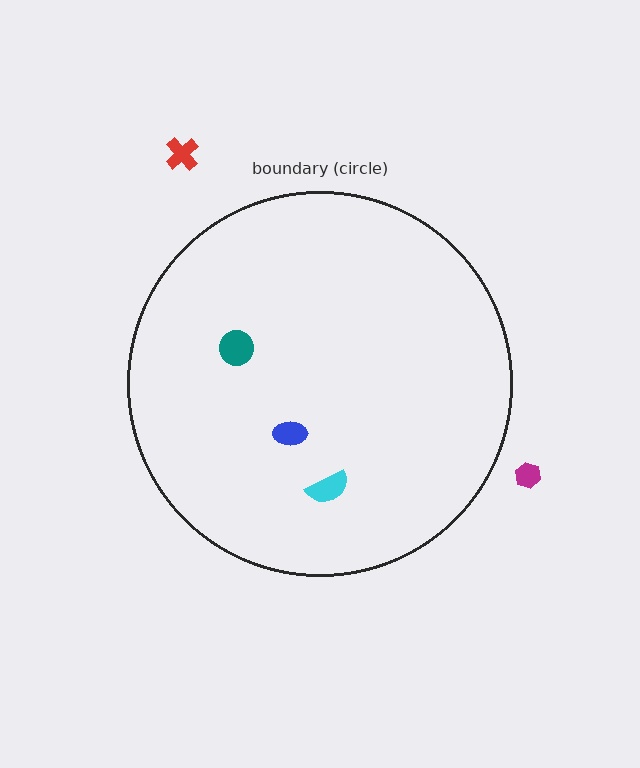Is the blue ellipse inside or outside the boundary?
Inside.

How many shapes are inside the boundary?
3 inside, 2 outside.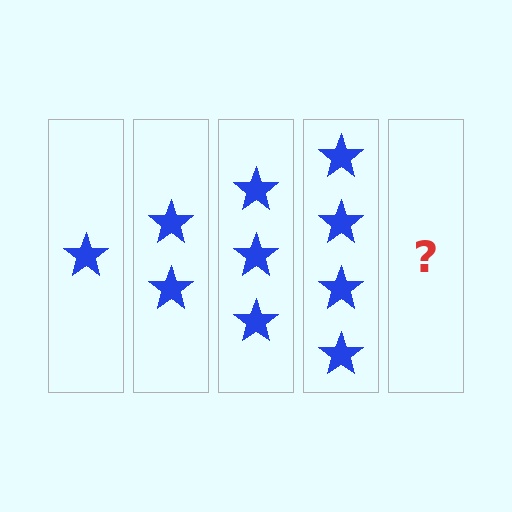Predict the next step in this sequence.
The next step is 5 stars.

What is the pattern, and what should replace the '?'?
The pattern is that each step adds one more star. The '?' should be 5 stars.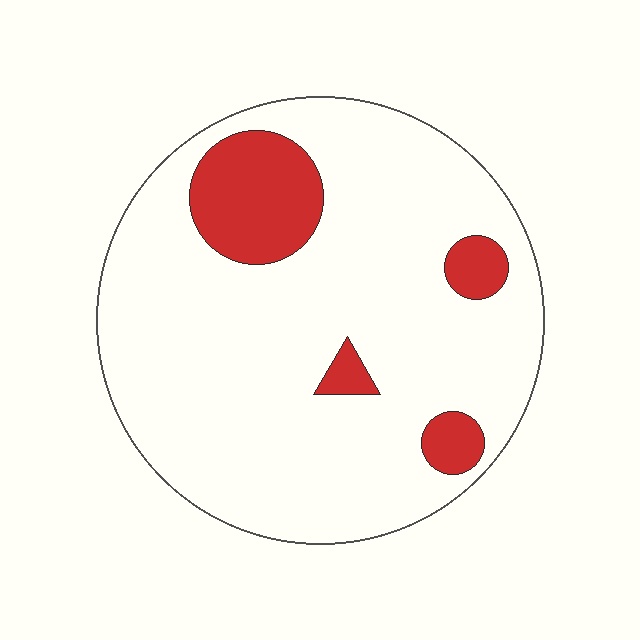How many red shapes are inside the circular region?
4.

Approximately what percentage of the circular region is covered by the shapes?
Approximately 15%.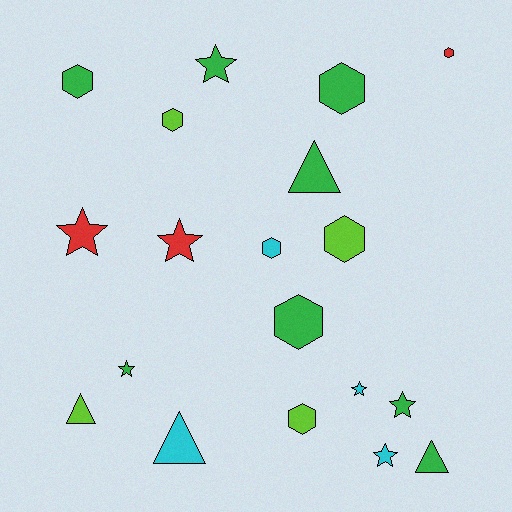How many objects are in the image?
There are 19 objects.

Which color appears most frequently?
Green, with 8 objects.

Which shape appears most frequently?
Hexagon, with 8 objects.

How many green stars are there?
There are 3 green stars.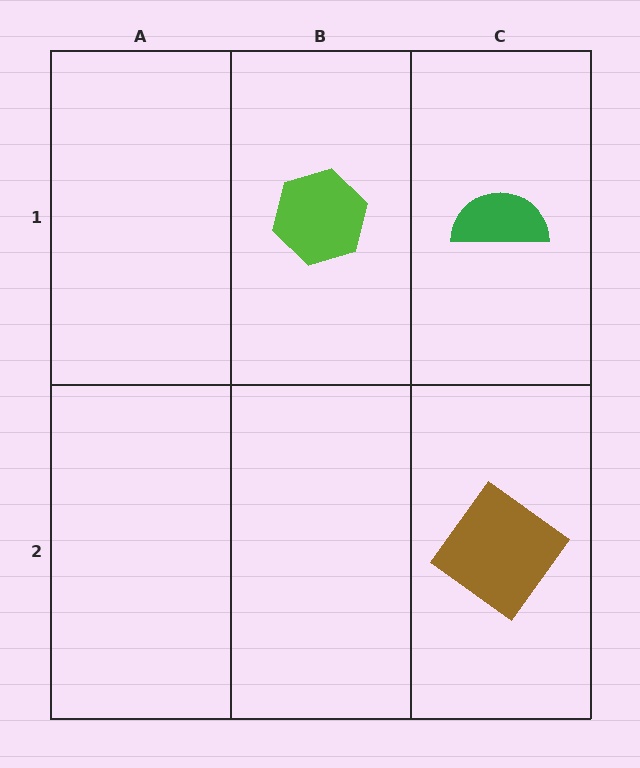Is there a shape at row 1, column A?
No, that cell is empty.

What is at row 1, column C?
A green semicircle.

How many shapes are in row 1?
2 shapes.